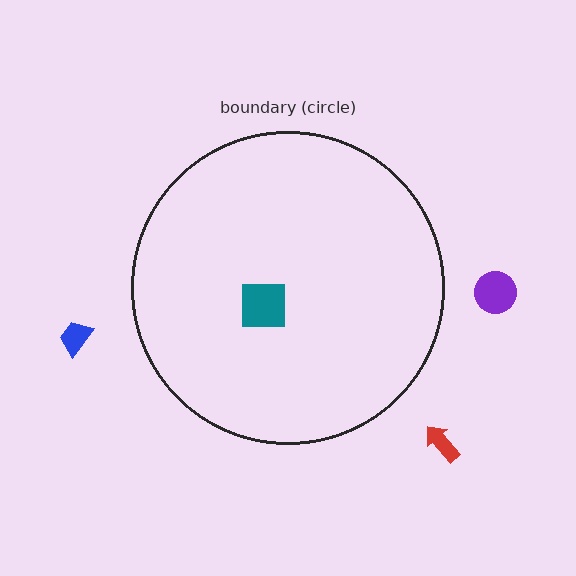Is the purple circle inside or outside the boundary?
Outside.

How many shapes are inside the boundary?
1 inside, 3 outside.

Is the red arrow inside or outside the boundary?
Outside.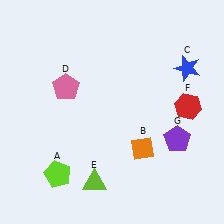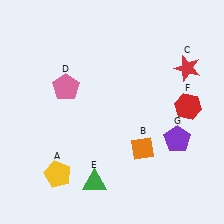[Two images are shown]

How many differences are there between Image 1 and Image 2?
There are 3 differences between the two images.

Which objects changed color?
A changed from lime to yellow. C changed from blue to red. E changed from lime to green.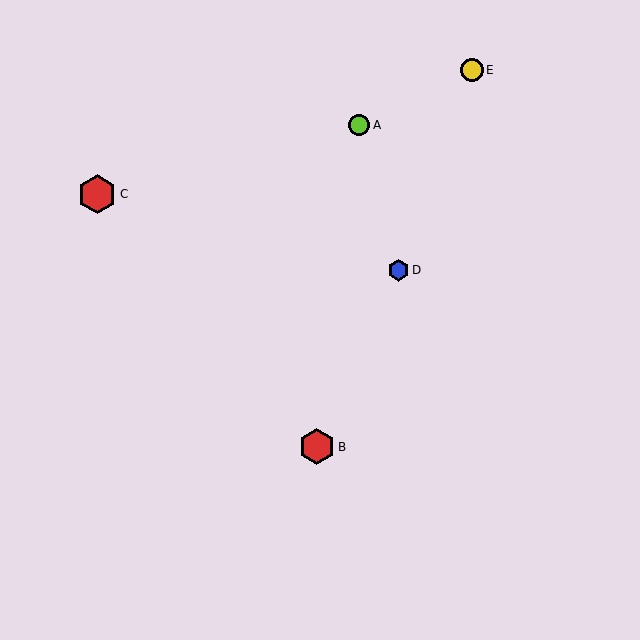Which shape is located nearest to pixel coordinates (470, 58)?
The yellow circle (labeled E) at (472, 70) is nearest to that location.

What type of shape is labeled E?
Shape E is a yellow circle.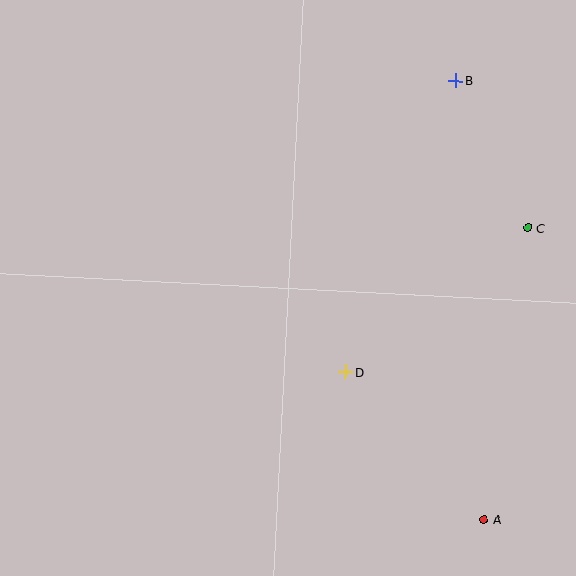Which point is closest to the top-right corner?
Point B is closest to the top-right corner.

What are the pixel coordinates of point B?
Point B is at (456, 81).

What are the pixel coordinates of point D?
Point D is at (345, 372).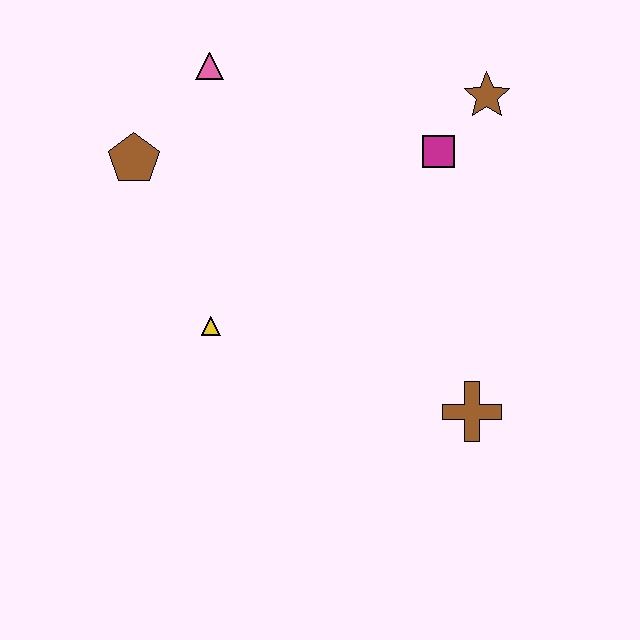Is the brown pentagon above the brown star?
No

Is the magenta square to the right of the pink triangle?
Yes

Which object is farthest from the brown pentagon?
The brown cross is farthest from the brown pentagon.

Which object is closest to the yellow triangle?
The brown pentagon is closest to the yellow triangle.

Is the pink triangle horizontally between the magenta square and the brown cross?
No